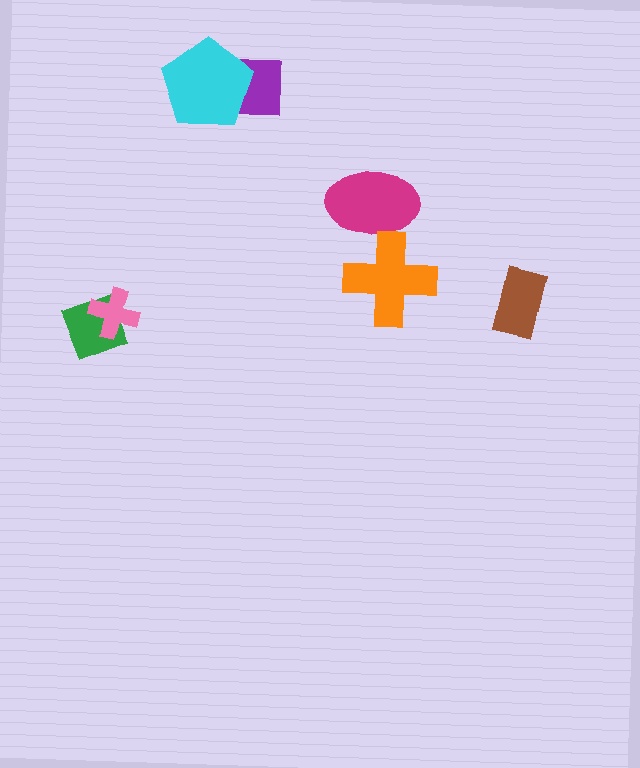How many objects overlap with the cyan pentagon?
1 object overlaps with the cyan pentagon.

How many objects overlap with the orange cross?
1 object overlaps with the orange cross.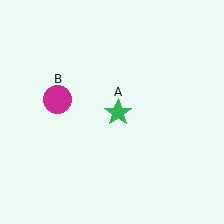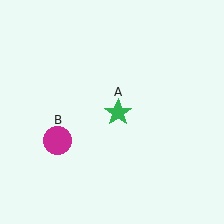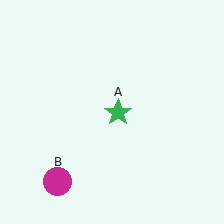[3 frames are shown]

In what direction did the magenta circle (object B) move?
The magenta circle (object B) moved down.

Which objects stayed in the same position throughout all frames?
Green star (object A) remained stationary.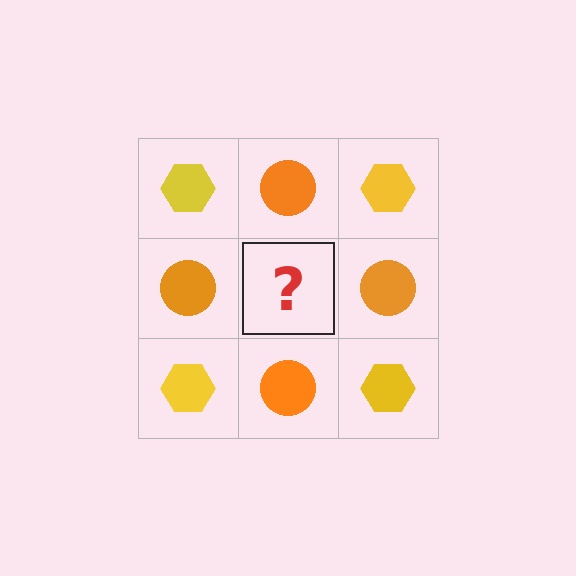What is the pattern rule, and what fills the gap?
The rule is that it alternates yellow hexagon and orange circle in a checkerboard pattern. The gap should be filled with a yellow hexagon.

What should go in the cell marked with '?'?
The missing cell should contain a yellow hexagon.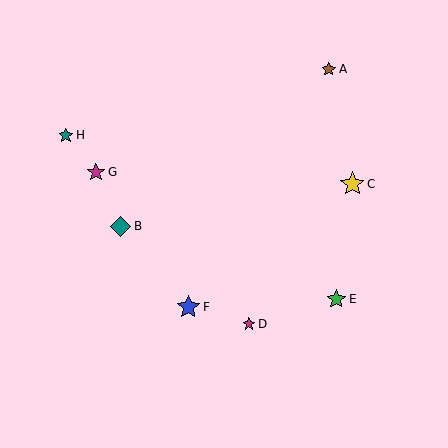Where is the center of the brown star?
The center of the brown star is at (329, 69).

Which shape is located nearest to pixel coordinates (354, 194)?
The yellow star (labeled C) at (352, 184) is nearest to that location.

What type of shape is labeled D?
Shape D is a magenta star.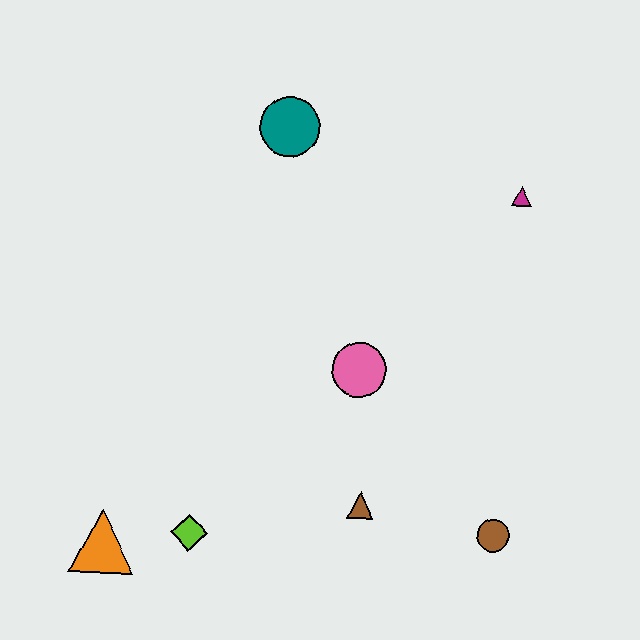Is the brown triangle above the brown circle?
Yes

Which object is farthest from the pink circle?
The orange triangle is farthest from the pink circle.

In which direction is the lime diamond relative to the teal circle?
The lime diamond is below the teal circle.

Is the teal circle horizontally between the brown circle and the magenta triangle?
No